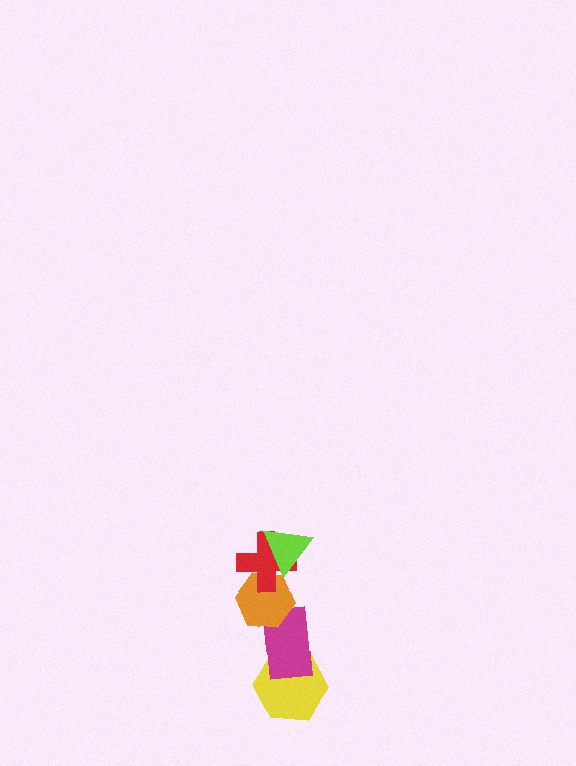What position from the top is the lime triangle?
The lime triangle is 1st from the top.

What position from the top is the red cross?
The red cross is 2nd from the top.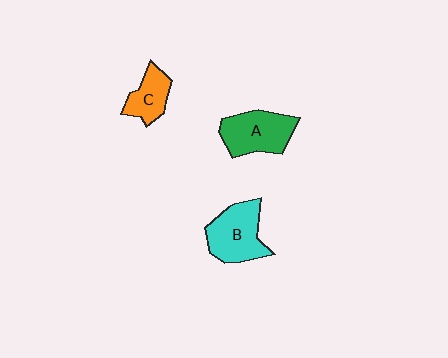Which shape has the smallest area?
Shape C (orange).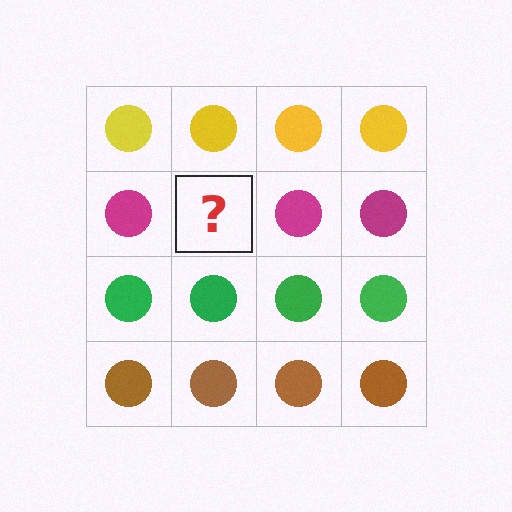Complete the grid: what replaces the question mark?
The question mark should be replaced with a magenta circle.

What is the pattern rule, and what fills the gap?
The rule is that each row has a consistent color. The gap should be filled with a magenta circle.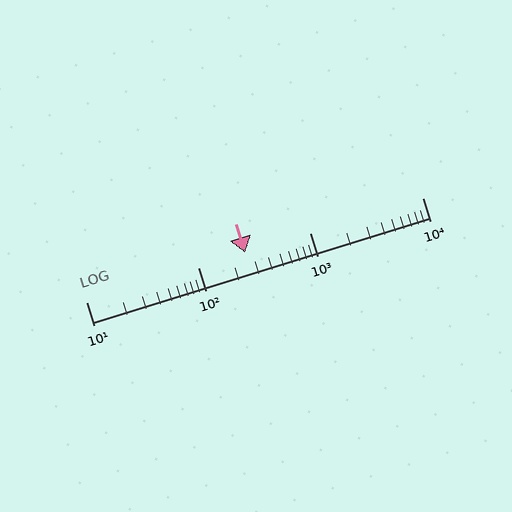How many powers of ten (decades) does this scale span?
The scale spans 3 decades, from 10 to 10000.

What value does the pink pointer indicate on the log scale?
The pointer indicates approximately 260.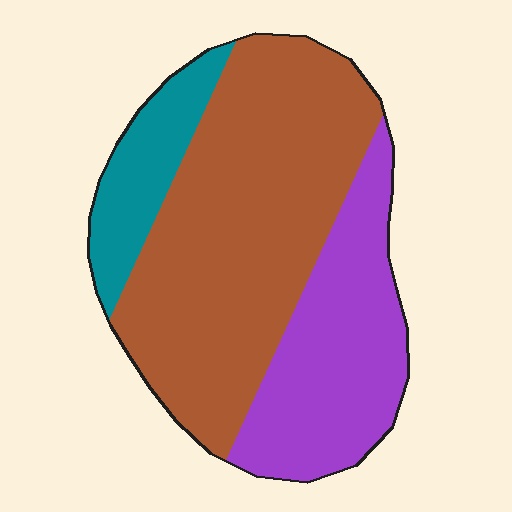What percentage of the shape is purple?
Purple takes up between a quarter and a half of the shape.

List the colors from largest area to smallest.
From largest to smallest: brown, purple, teal.